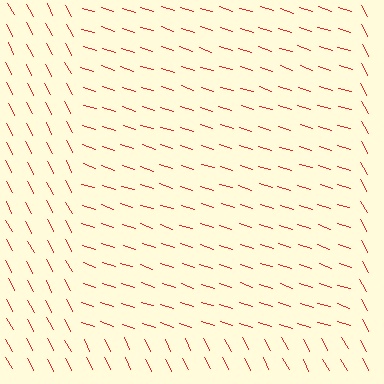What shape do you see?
I see a rectangle.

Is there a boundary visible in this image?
Yes, there is a texture boundary formed by a change in line orientation.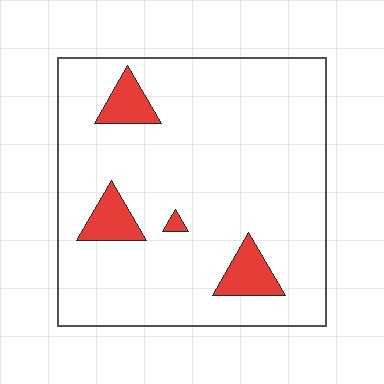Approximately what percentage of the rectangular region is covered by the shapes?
Approximately 10%.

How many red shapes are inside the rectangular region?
4.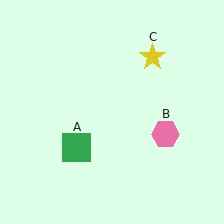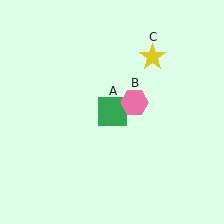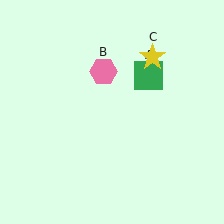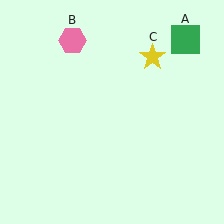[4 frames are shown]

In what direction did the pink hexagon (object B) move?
The pink hexagon (object B) moved up and to the left.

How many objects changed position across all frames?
2 objects changed position: green square (object A), pink hexagon (object B).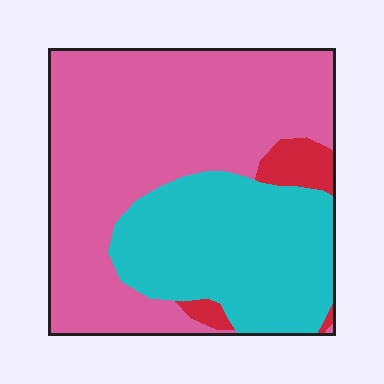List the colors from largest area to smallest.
From largest to smallest: pink, cyan, red.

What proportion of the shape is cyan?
Cyan covers 34% of the shape.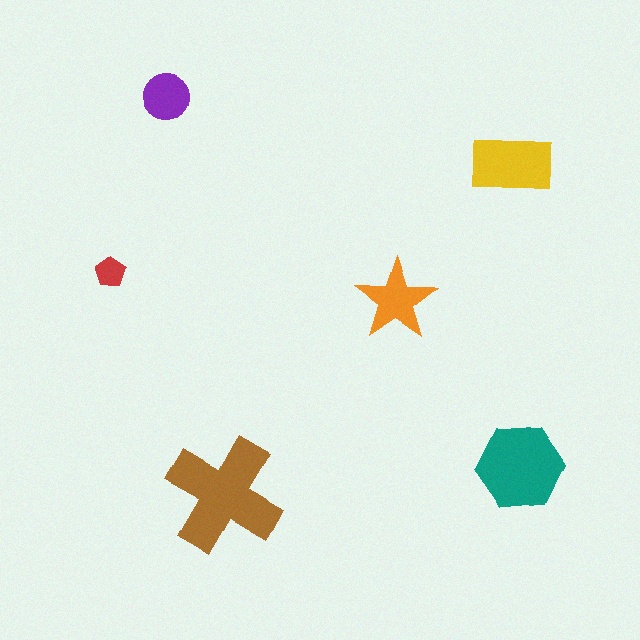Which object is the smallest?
The red pentagon.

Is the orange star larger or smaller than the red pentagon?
Larger.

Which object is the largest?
The brown cross.